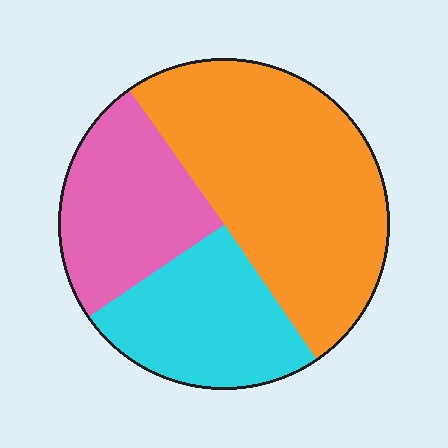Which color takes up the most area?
Orange, at roughly 50%.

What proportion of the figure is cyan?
Cyan covers around 25% of the figure.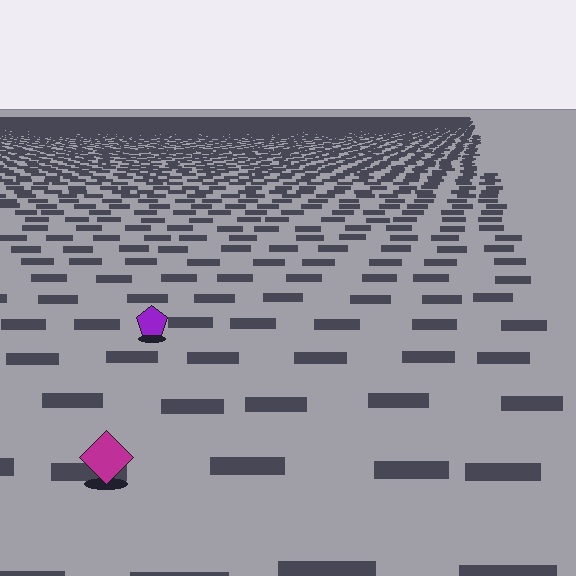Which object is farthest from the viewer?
The purple pentagon is farthest from the viewer. It appears smaller and the ground texture around it is denser.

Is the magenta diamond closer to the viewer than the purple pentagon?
Yes. The magenta diamond is closer — you can tell from the texture gradient: the ground texture is coarser near it.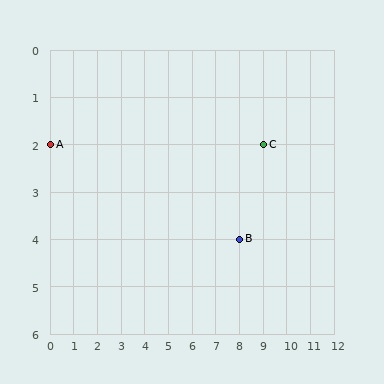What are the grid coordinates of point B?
Point B is at grid coordinates (8, 4).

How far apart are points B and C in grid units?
Points B and C are 1 column and 2 rows apart (about 2.2 grid units diagonally).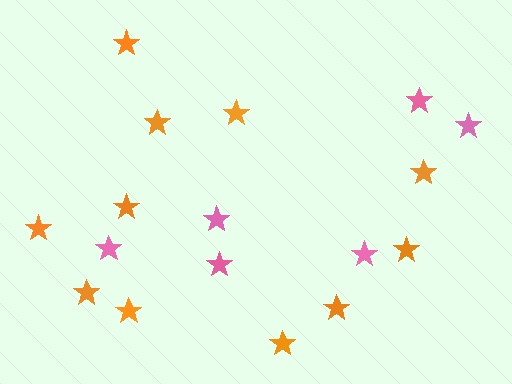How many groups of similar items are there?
There are 2 groups: one group of orange stars (11) and one group of pink stars (6).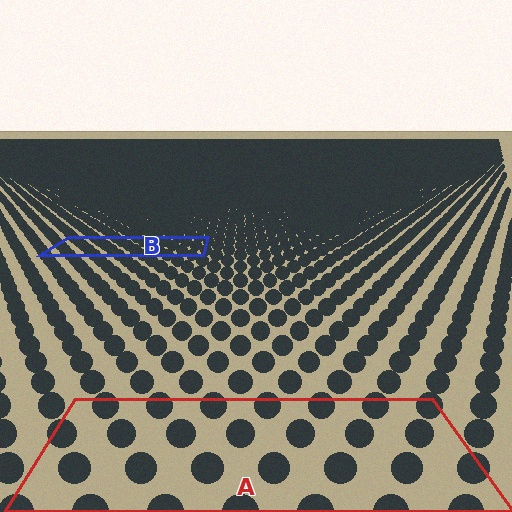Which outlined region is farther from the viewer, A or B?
Region B is farther from the viewer — the texture elements inside it appear smaller and more densely packed.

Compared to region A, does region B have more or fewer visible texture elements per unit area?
Region B has more texture elements per unit area — they are packed more densely because it is farther away.